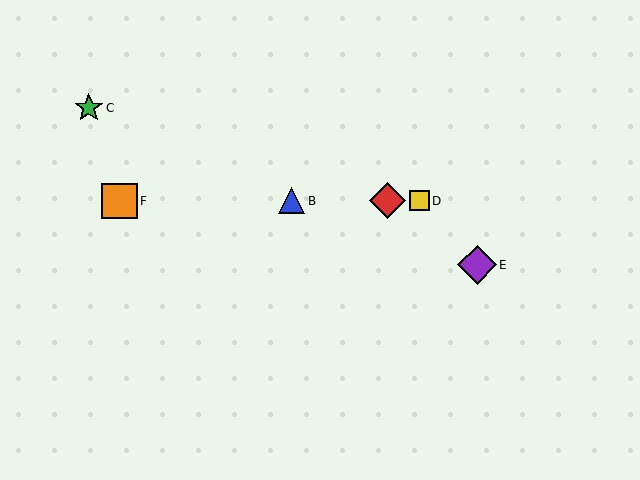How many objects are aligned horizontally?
4 objects (A, B, D, F) are aligned horizontally.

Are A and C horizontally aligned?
No, A is at y≈201 and C is at y≈108.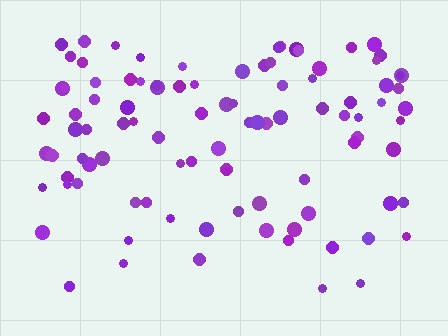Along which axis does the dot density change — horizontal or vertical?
Vertical.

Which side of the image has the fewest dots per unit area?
The bottom.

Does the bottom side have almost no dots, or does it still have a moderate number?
Still a moderate number, just noticeably fewer than the top.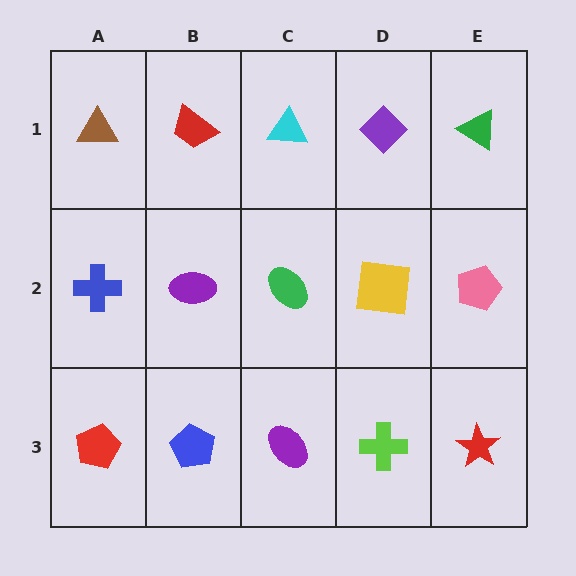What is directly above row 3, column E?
A pink pentagon.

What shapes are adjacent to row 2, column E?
A green triangle (row 1, column E), a red star (row 3, column E), a yellow square (row 2, column D).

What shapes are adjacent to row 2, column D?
A purple diamond (row 1, column D), a lime cross (row 3, column D), a green ellipse (row 2, column C), a pink pentagon (row 2, column E).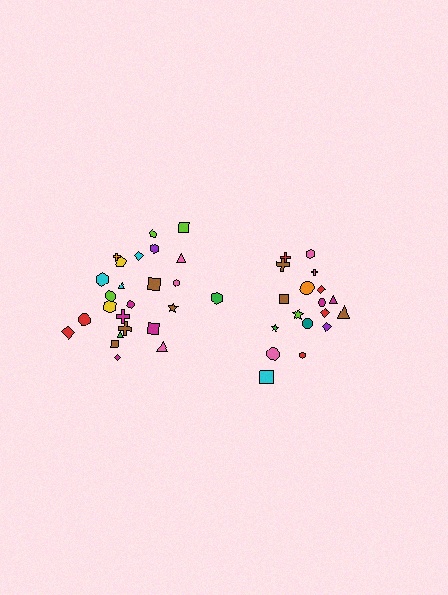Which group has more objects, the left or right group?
The left group.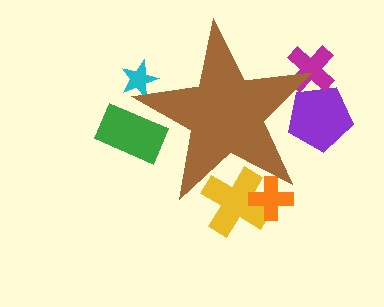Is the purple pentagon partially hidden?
Yes, the purple pentagon is partially hidden behind the brown star.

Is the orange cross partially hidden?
Yes, the orange cross is partially hidden behind the brown star.